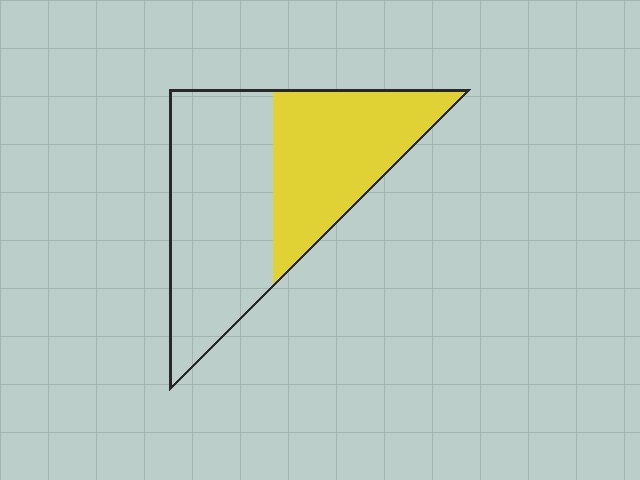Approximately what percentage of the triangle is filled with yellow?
Approximately 45%.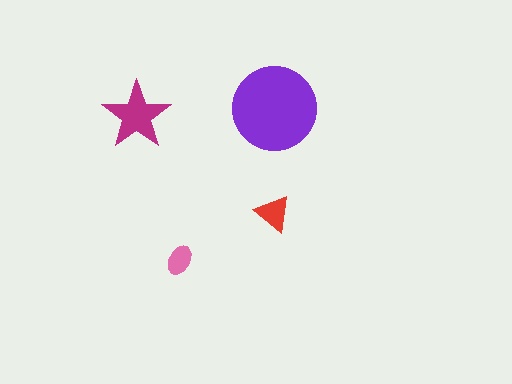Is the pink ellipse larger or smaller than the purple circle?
Smaller.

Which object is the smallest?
The pink ellipse.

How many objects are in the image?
There are 4 objects in the image.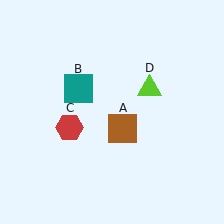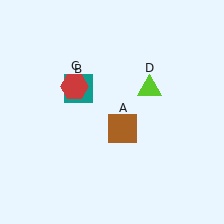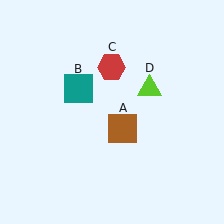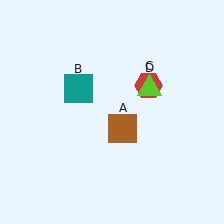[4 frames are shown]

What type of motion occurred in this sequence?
The red hexagon (object C) rotated clockwise around the center of the scene.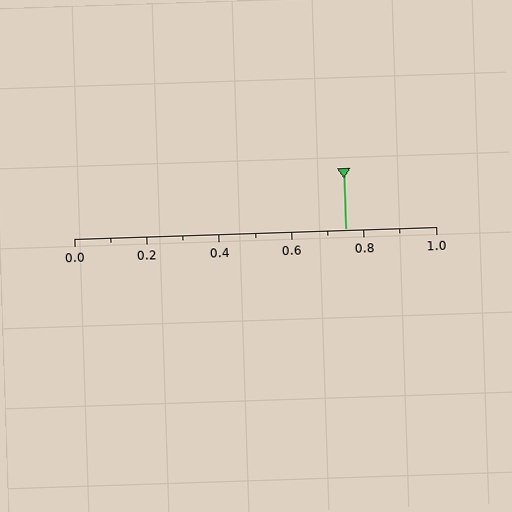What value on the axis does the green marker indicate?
The marker indicates approximately 0.75.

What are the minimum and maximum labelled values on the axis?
The axis runs from 0.0 to 1.0.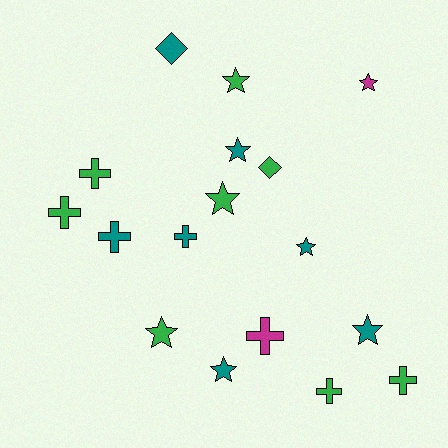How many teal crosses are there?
There are 2 teal crosses.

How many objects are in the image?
There are 17 objects.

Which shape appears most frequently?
Star, with 8 objects.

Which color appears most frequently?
Green, with 8 objects.